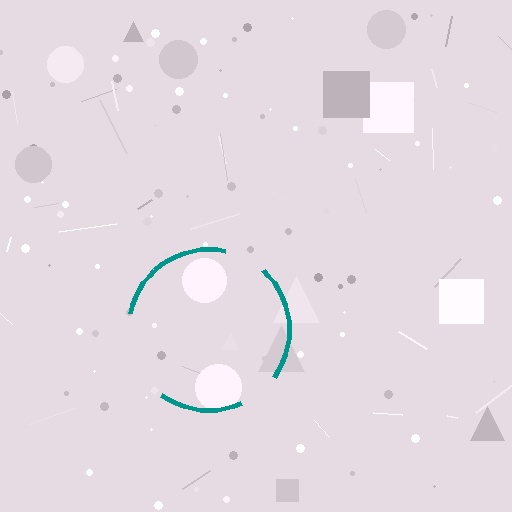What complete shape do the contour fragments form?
The contour fragments form a circle.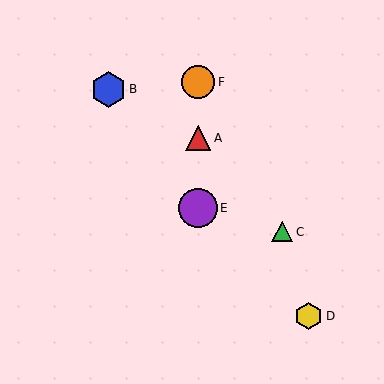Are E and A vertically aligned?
Yes, both are at x≈198.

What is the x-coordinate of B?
Object B is at x≈109.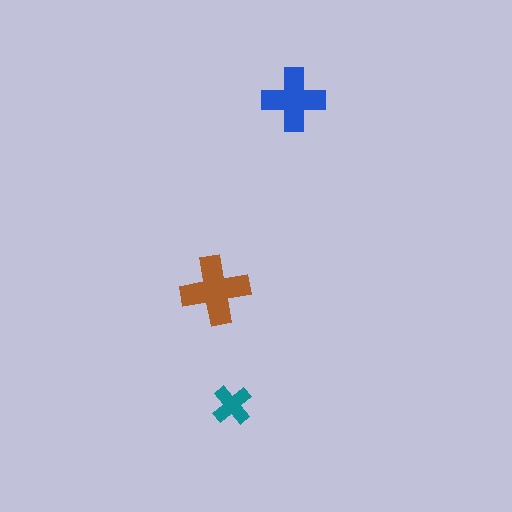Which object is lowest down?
The teal cross is bottommost.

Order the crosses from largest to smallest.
the brown one, the blue one, the teal one.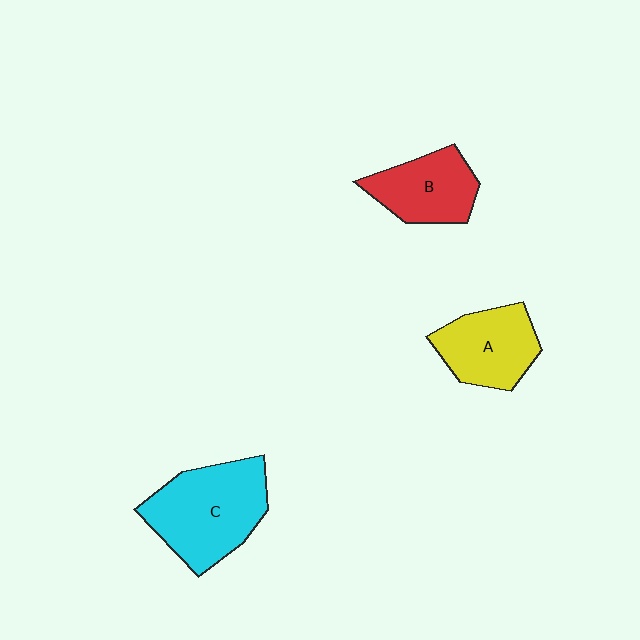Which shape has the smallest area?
Shape B (red).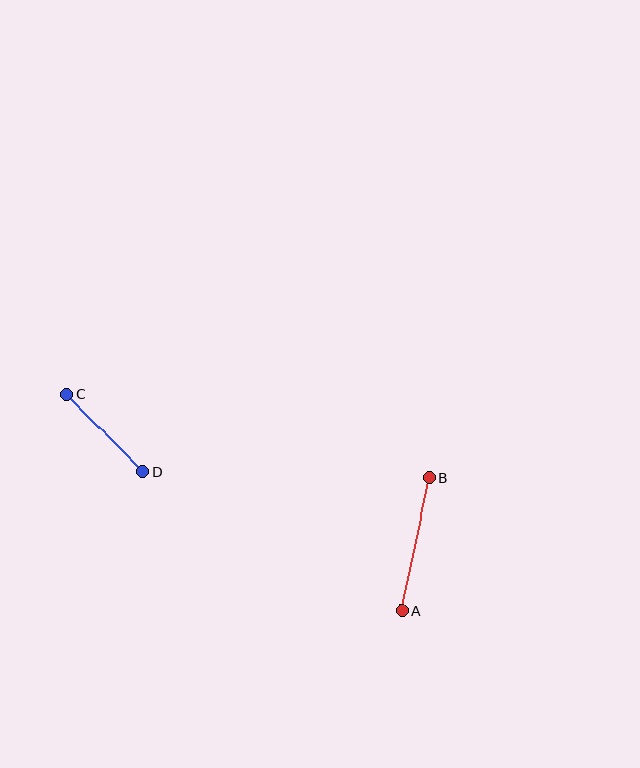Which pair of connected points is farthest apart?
Points A and B are farthest apart.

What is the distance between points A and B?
The distance is approximately 136 pixels.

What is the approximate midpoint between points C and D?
The midpoint is at approximately (105, 433) pixels.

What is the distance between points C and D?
The distance is approximately 108 pixels.